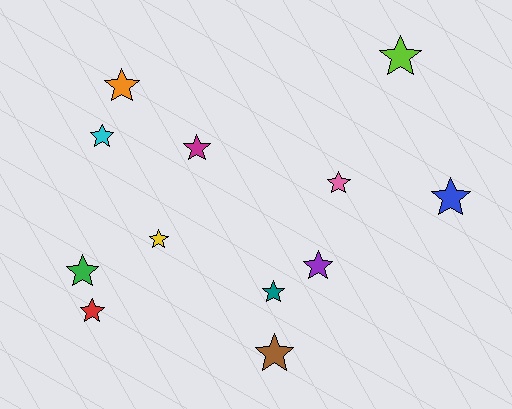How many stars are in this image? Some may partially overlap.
There are 12 stars.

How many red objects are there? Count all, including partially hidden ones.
There is 1 red object.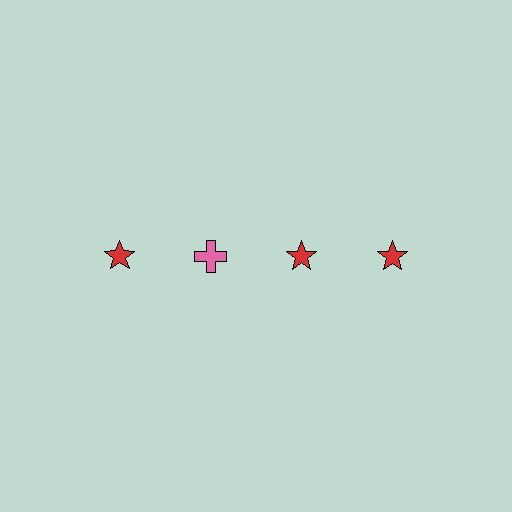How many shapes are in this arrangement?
There are 4 shapes arranged in a grid pattern.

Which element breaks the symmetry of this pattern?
The pink cross in the top row, second from left column breaks the symmetry. All other shapes are red stars.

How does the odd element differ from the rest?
It differs in both color (pink instead of red) and shape (cross instead of star).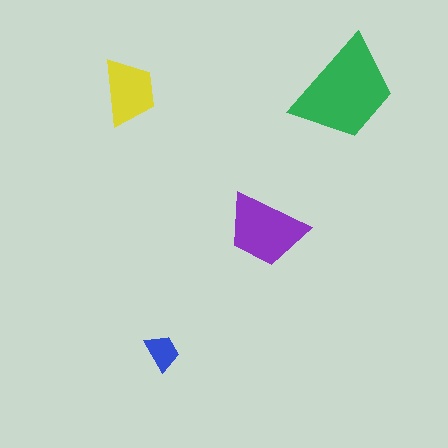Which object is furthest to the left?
The yellow trapezoid is leftmost.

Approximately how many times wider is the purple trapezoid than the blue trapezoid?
About 2 times wider.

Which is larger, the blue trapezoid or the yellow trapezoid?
The yellow one.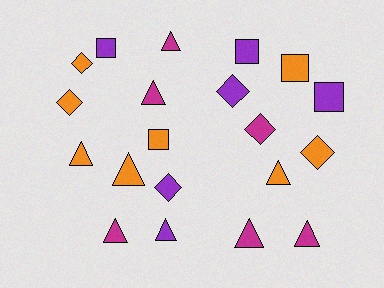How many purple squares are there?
There are 3 purple squares.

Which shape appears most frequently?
Triangle, with 9 objects.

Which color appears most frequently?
Orange, with 8 objects.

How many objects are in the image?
There are 20 objects.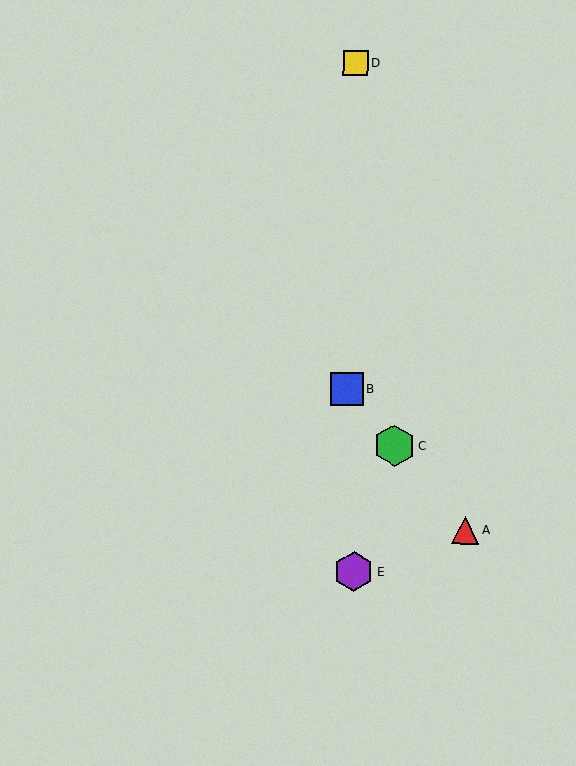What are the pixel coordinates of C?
Object C is at (394, 446).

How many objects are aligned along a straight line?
3 objects (A, B, C) are aligned along a straight line.